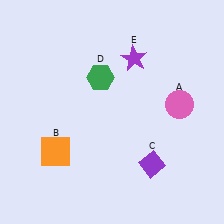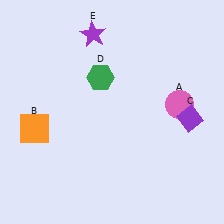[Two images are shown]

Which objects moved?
The objects that moved are: the orange square (B), the purple diamond (C), the purple star (E).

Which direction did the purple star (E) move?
The purple star (E) moved left.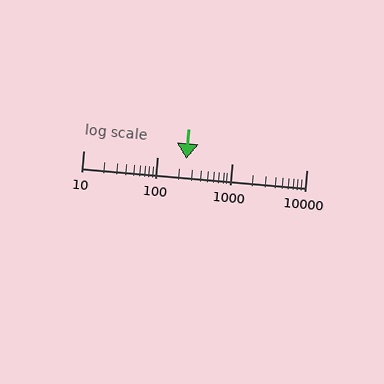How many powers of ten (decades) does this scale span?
The scale spans 3 decades, from 10 to 10000.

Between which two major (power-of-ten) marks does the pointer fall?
The pointer is between 100 and 1000.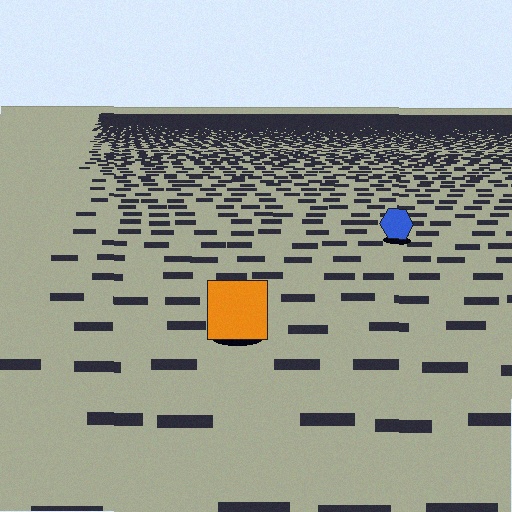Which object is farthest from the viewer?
The blue hexagon is farthest from the viewer. It appears smaller and the ground texture around it is denser.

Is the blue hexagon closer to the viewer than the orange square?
No. The orange square is closer — you can tell from the texture gradient: the ground texture is coarser near it.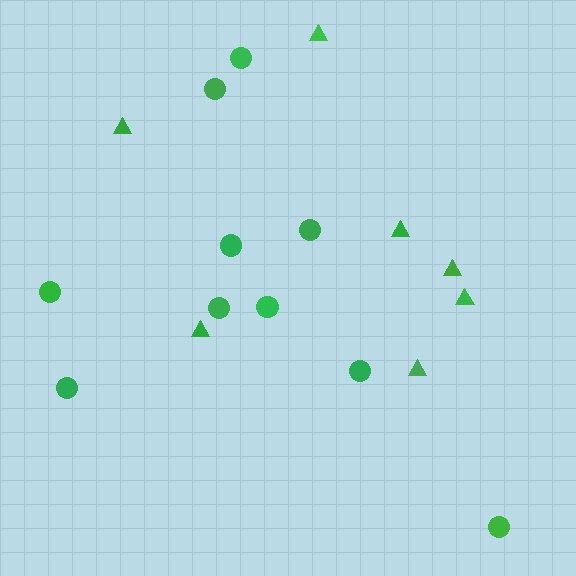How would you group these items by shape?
There are 2 groups: one group of circles (10) and one group of triangles (7).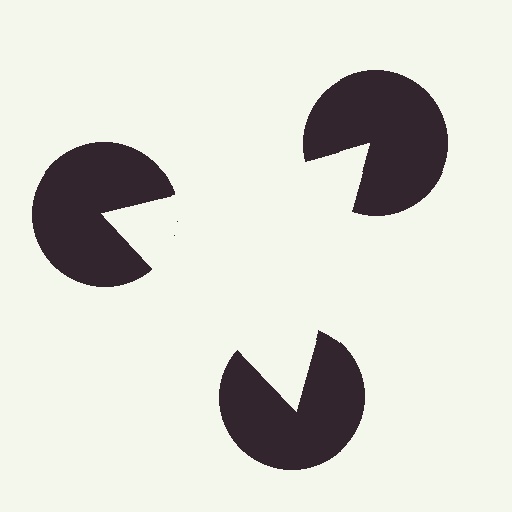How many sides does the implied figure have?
3 sides.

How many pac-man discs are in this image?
There are 3 — one at each vertex of the illusory triangle.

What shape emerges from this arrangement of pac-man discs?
An illusory triangle — its edges are inferred from the aligned wedge cuts in the pac-man discs, not physically drawn.